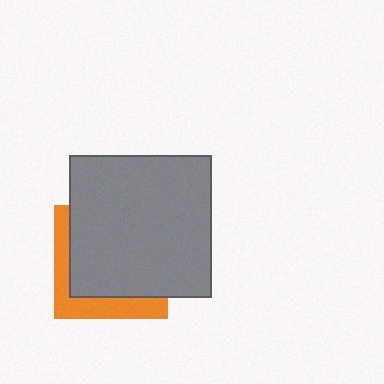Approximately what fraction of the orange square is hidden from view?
Roughly 69% of the orange square is hidden behind the gray square.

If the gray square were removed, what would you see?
You would see the complete orange square.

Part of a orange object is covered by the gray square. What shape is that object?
It is a square.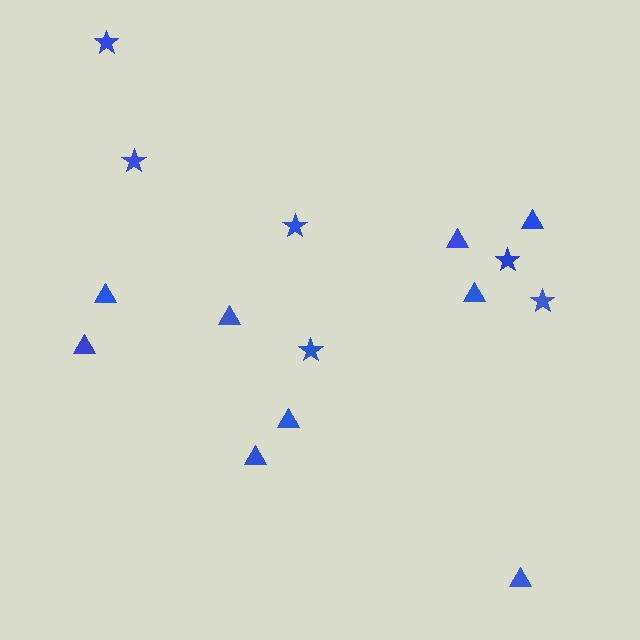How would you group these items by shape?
There are 2 groups: one group of stars (6) and one group of triangles (9).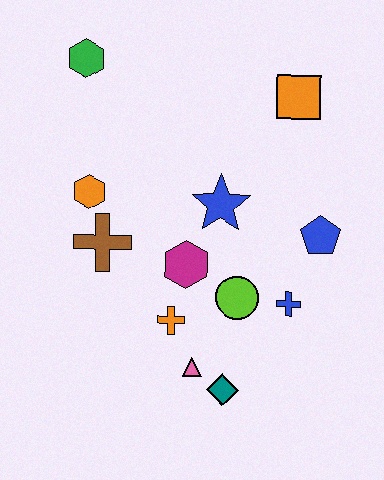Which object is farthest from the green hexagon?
The teal diamond is farthest from the green hexagon.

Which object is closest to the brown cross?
The orange hexagon is closest to the brown cross.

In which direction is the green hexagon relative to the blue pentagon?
The green hexagon is to the left of the blue pentagon.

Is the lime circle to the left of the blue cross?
Yes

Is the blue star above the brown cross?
Yes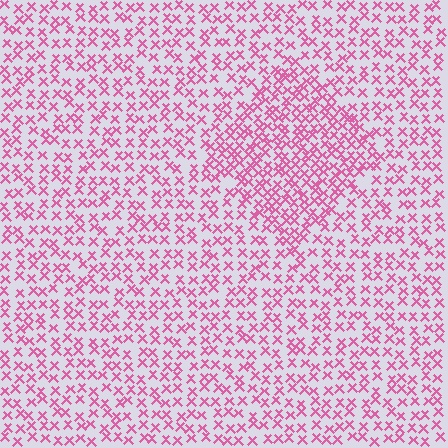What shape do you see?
I see a diamond.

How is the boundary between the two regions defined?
The boundary is defined by a change in element density (approximately 1.7x ratio). All elements are the same color, size, and shape.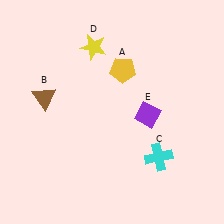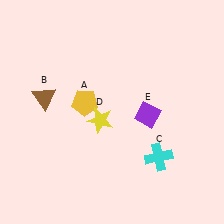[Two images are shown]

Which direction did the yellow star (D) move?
The yellow star (D) moved down.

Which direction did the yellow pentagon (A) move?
The yellow pentagon (A) moved left.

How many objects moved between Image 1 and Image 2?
2 objects moved between the two images.